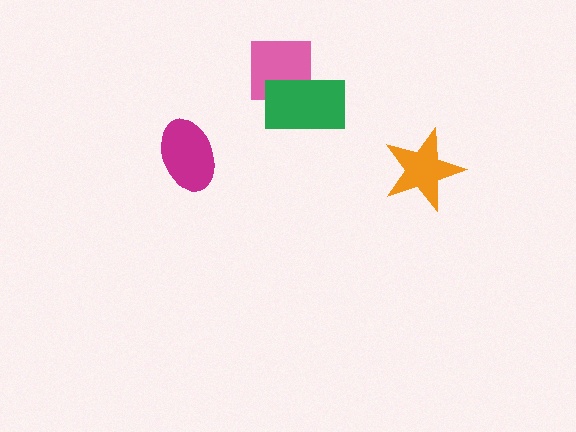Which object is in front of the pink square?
The green rectangle is in front of the pink square.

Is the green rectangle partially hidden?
No, no other shape covers it.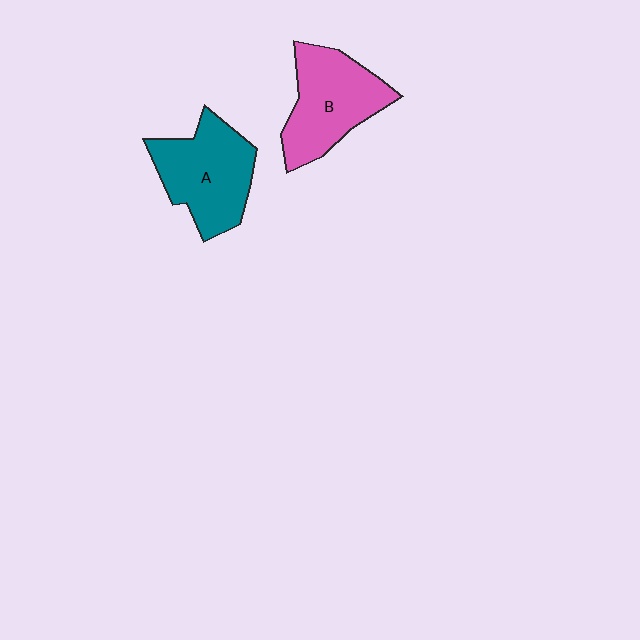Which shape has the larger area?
Shape A (teal).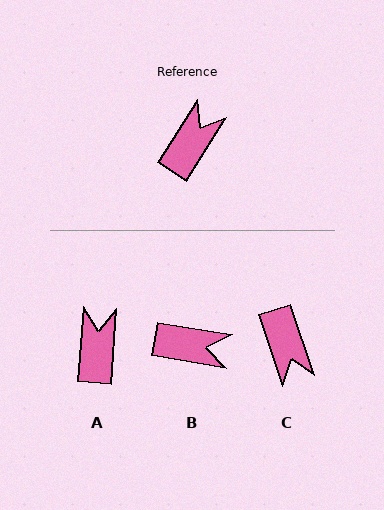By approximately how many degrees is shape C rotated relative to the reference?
Approximately 129 degrees clockwise.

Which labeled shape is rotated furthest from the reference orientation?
C, about 129 degrees away.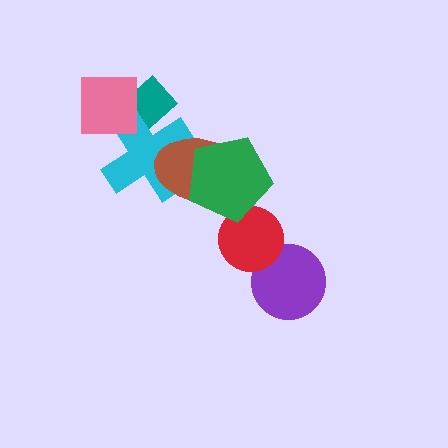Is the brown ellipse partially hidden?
Yes, it is partially covered by another shape.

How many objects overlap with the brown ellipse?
2 objects overlap with the brown ellipse.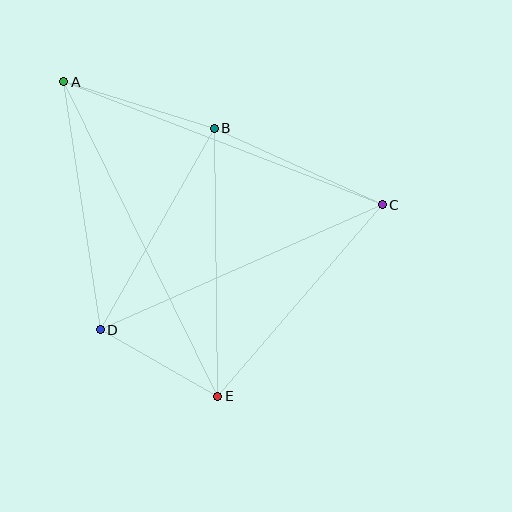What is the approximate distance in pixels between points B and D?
The distance between B and D is approximately 231 pixels.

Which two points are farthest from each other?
Points A and E are farthest from each other.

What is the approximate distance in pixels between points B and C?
The distance between B and C is approximately 185 pixels.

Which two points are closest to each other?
Points D and E are closest to each other.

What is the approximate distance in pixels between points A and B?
The distance between A and B is approximately 158 pixels.